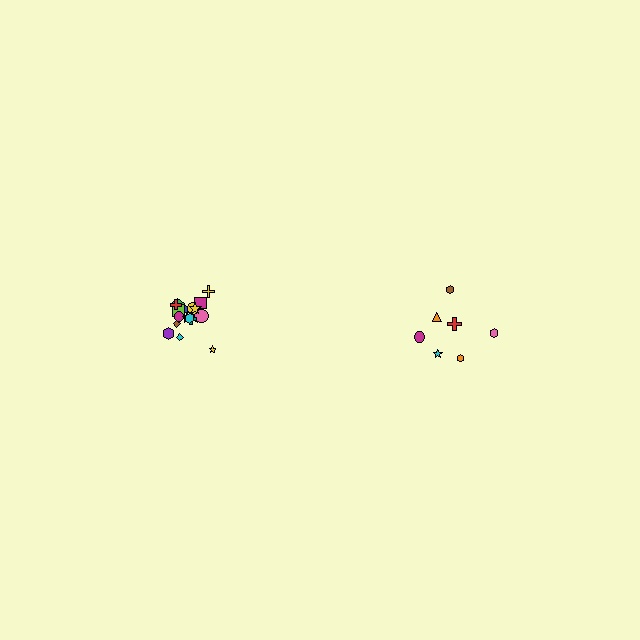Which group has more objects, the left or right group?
The left group.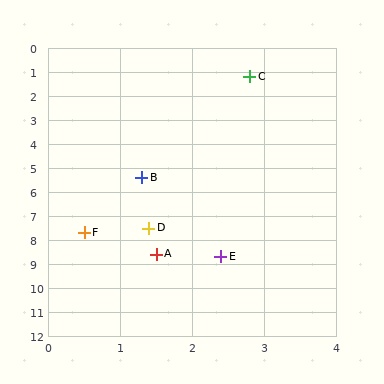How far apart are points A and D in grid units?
Points A and D are about 1.1 grid units apart.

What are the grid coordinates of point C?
Point C is at approximately (2.8, 1.2).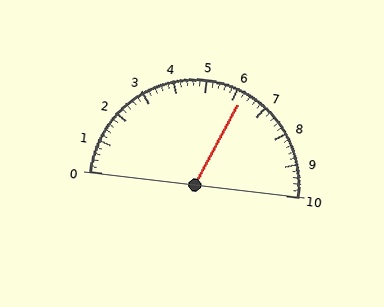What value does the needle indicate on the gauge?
The needle indicates approximately 6.2.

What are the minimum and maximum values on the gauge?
The gauge ranges from 0 to 10.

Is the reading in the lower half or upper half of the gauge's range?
The reading is in the upper half of the range (0 to 10).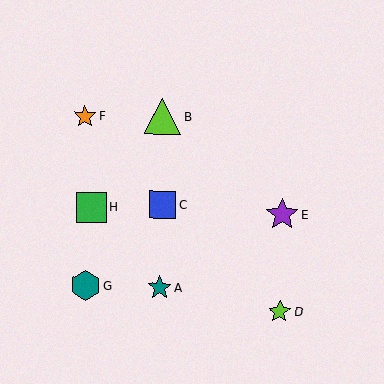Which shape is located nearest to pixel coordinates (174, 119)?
The lime triangle (labeled B) at (163, 117) is nearest to that location.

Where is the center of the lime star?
The center of the lime star is at (280, 312).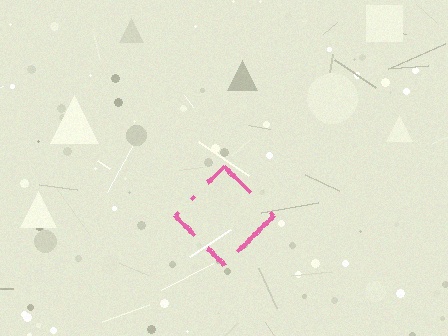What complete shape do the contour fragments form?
The contour fragments form a diamond.